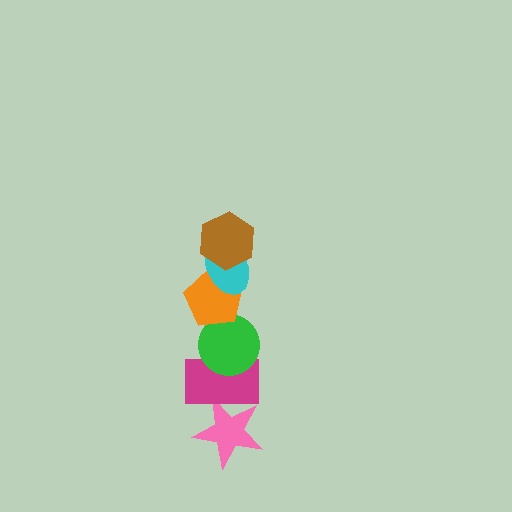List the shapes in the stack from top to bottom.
From top to bottom: the brown hexagon, the cyan ellipse, the orange pentagon, the green circle, the magenta rectangle, the pink star.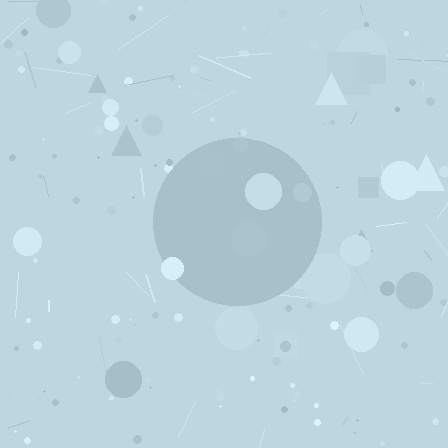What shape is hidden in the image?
A circle is hidden in the image.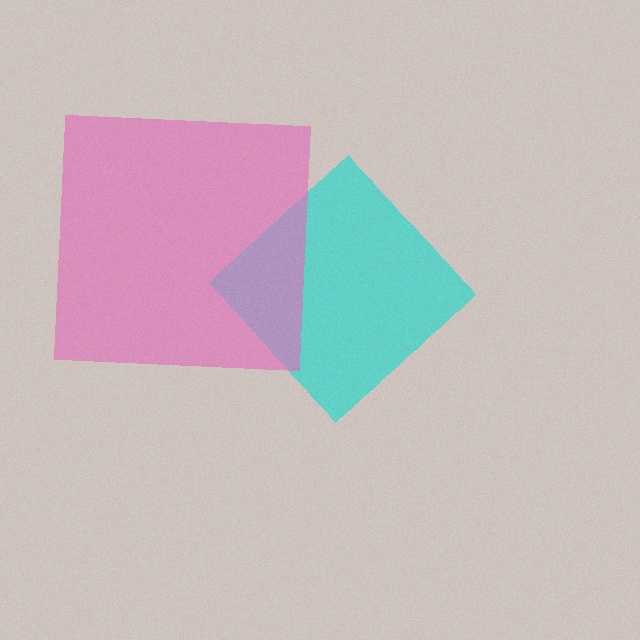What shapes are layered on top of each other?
The layered shapes are: a cyan diamond, a pink square.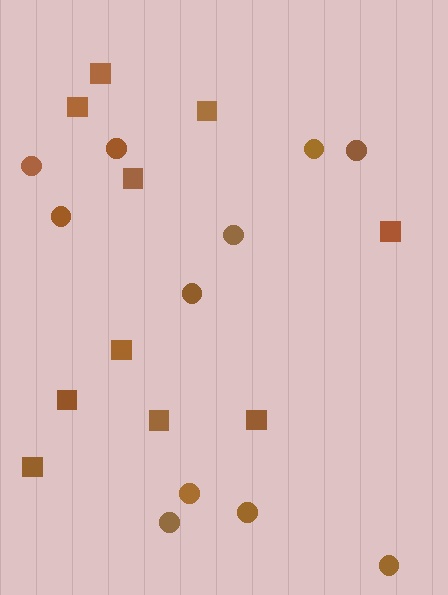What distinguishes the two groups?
There are 2 groups: one group of circles (11) and one group of squares (10).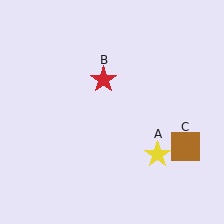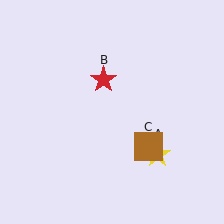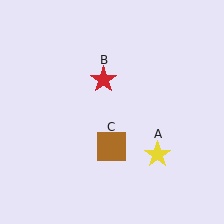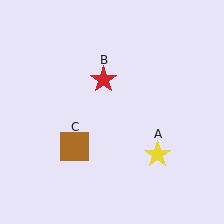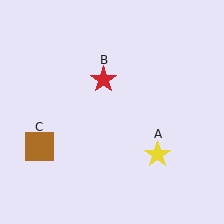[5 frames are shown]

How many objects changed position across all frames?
1 object changed position: brown square (object C).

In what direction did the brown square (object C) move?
The brown square (object C) moved left.